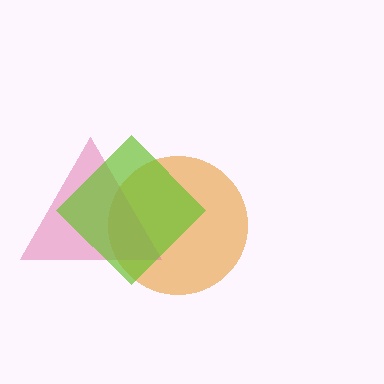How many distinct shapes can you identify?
There are 3 distinct shapes: an orange circle, a pink triangle, a lime diamond.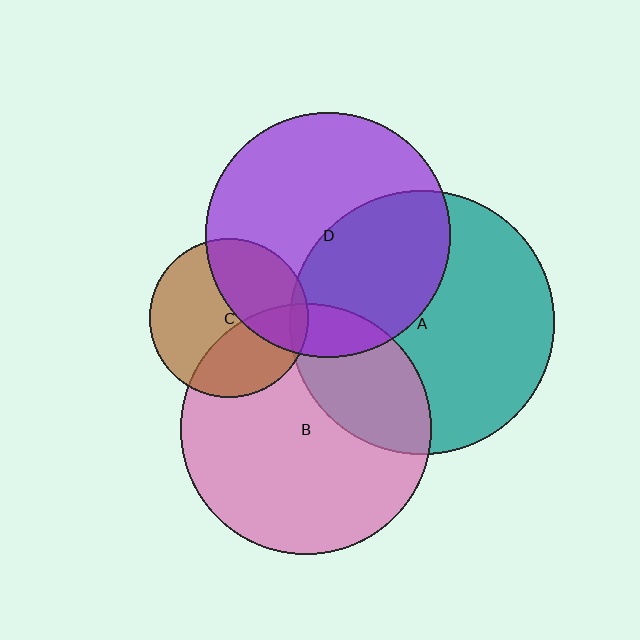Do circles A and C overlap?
Yes.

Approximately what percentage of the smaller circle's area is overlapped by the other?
Approximately 5%.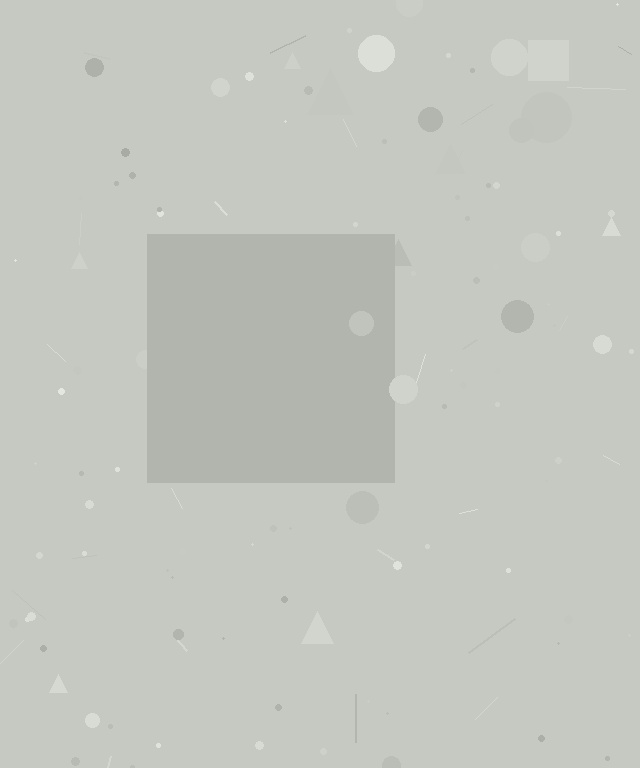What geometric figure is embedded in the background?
A square is embedded in the background.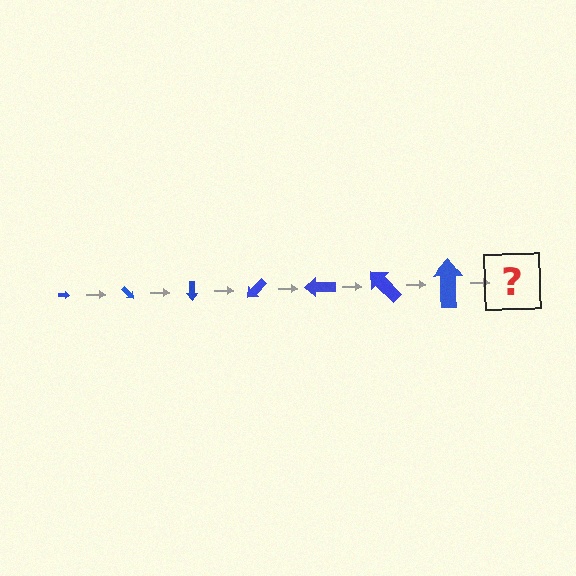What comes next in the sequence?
The next element should be an arrow, larger than the previous one and rotated 315 degrees from the start.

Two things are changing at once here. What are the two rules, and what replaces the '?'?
The two rules are that the arrow grows larger each step and it rotates 45 degrees each step. The '?' should be an arrow, larger than the previous one and rotated 315 degrees from the start.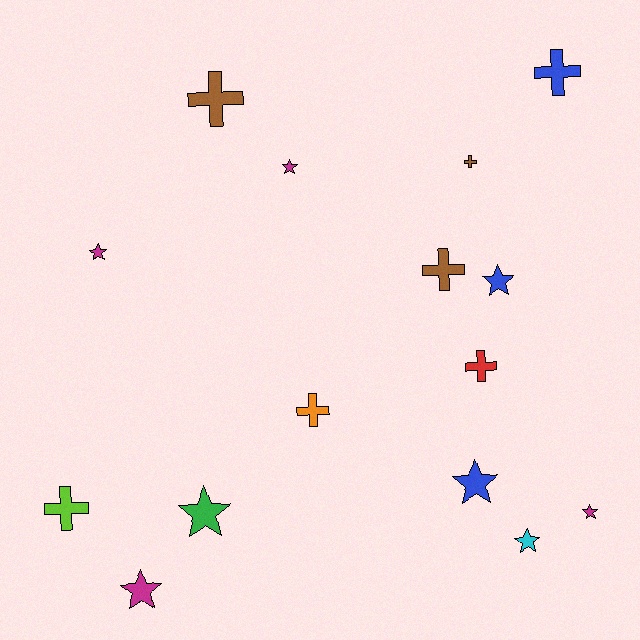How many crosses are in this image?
There are 7 crosses.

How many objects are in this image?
There are 15 objects.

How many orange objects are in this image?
There is 1 orange object.